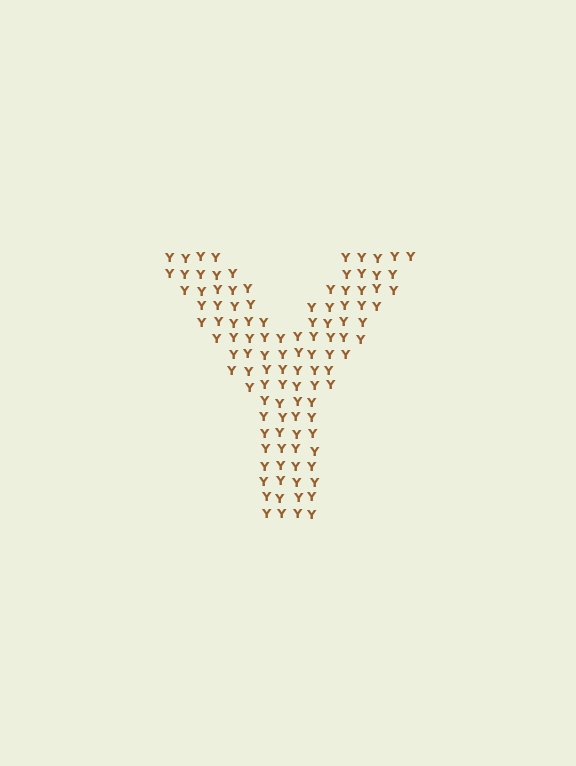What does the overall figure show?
The overall figure shows the letter Y.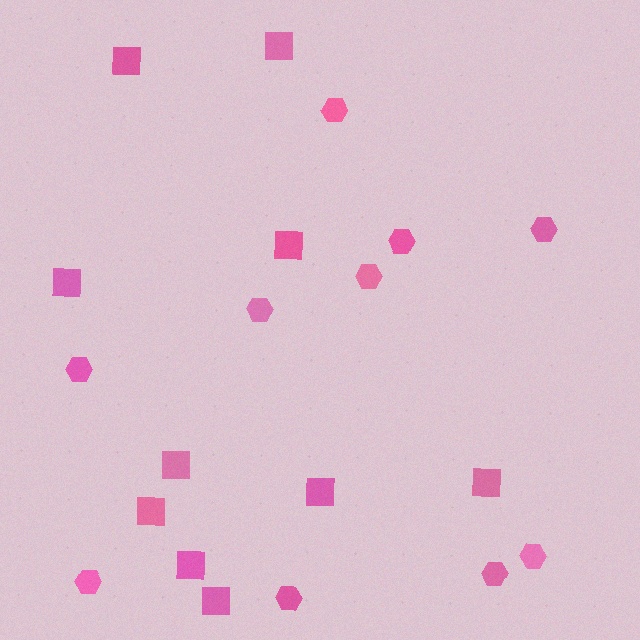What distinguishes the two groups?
There are 2 groups: one group of squares (10) and one group of hexagons (10).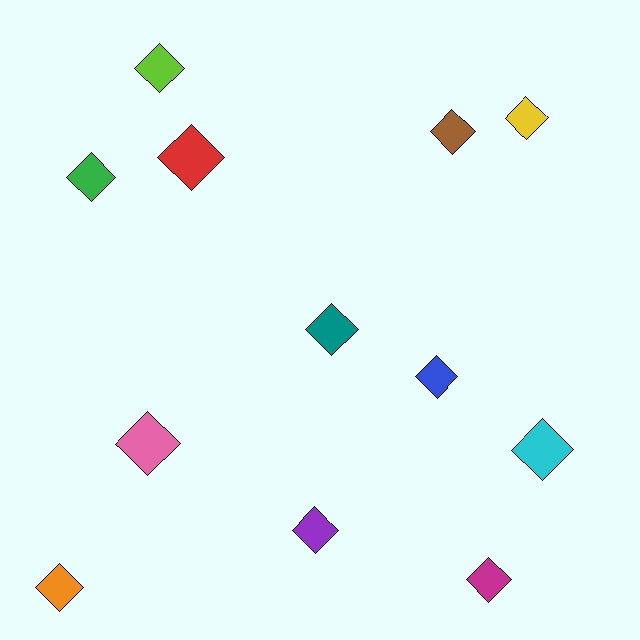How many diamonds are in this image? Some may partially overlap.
There are 12 diamonds.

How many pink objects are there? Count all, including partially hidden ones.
There is 1 pink object.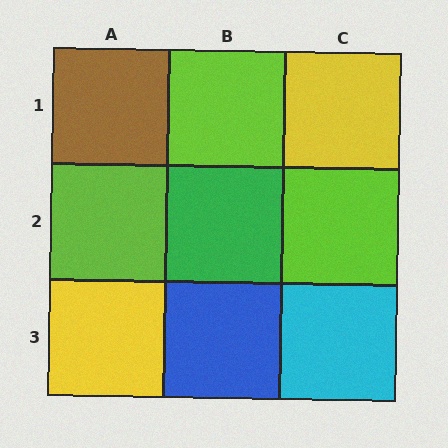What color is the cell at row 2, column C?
Lime.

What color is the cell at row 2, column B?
Green.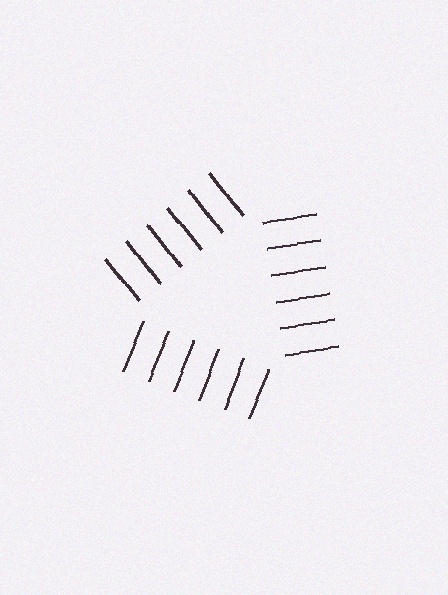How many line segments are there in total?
18 — 6 along each of the 3 edges.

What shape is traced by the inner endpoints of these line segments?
An illusory triangle — the line segments terminate on its edges but no continuous stroke is drawn.